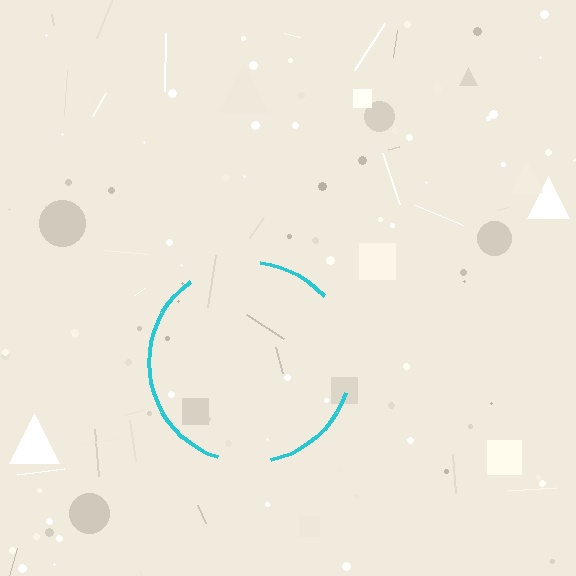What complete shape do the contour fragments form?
The contour fragments form a circle.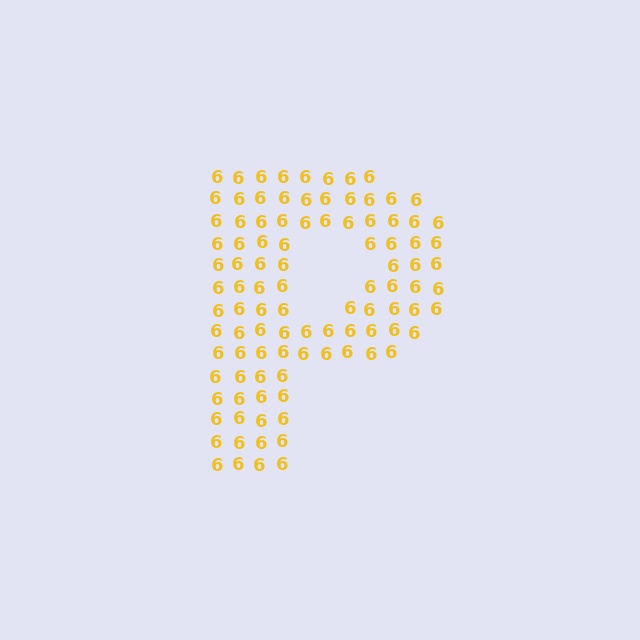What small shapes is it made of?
It is made of small digit 6's.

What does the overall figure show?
The overall figure shows the letter P.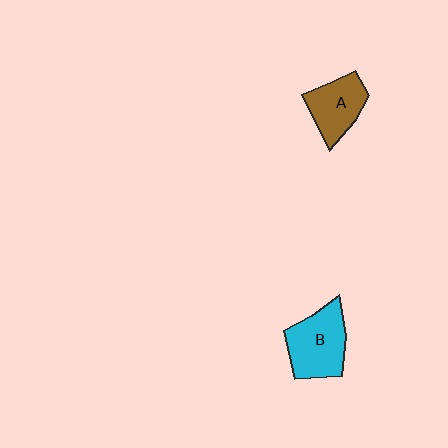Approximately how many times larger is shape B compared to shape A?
Approximately 1.3 times.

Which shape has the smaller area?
Shape A (brown).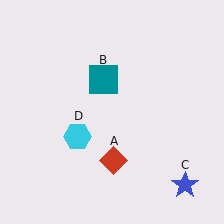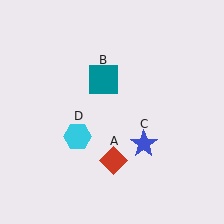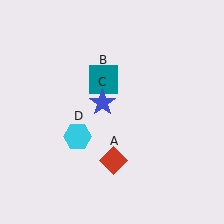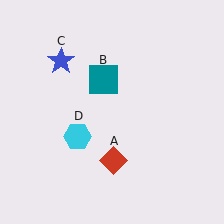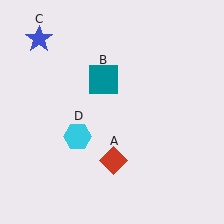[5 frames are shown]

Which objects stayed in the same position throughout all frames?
Red diamond (object A) and teal square (object B) and cyan hexagon (object D) remained stationary.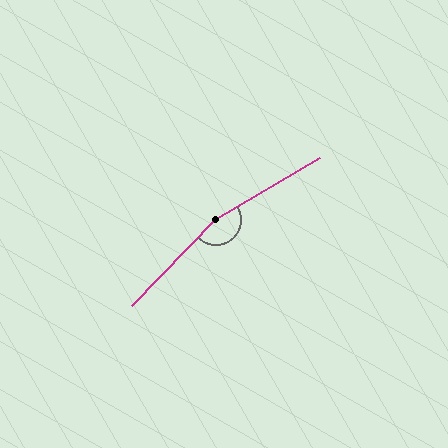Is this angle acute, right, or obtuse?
It is obtuse.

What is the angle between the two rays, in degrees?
Approximately 165 degrees.